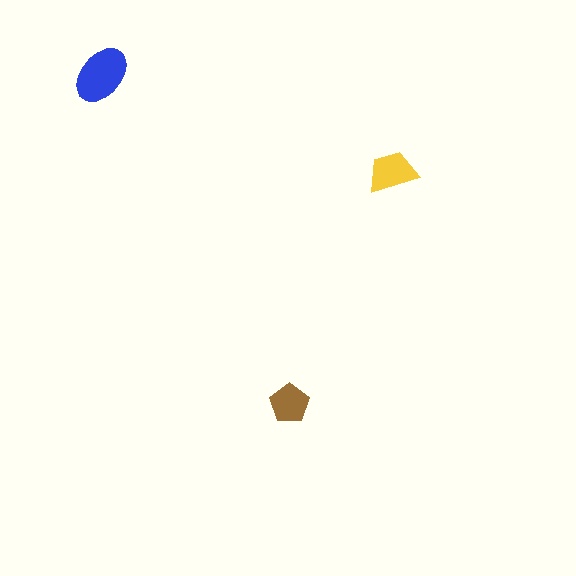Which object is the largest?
The blue ellipse.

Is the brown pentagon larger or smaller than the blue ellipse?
Smaller.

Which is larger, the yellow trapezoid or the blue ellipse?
The blue ellipse.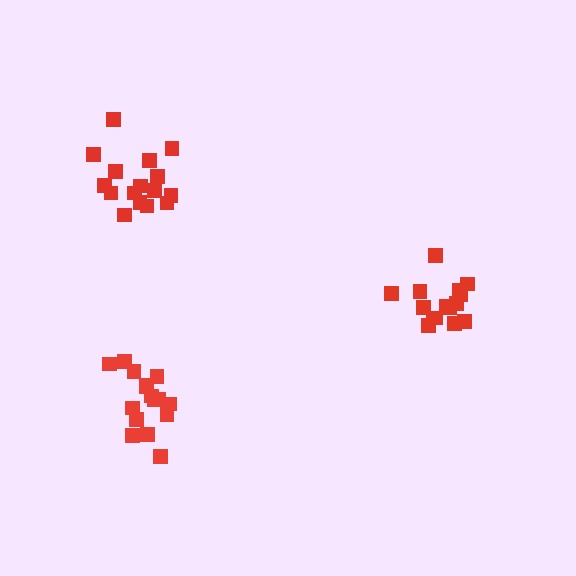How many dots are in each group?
Group 1: 16 dots, Group 2: 15 dots, Group 3: 16 dots (47 total).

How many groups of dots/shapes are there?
There are 3 groups.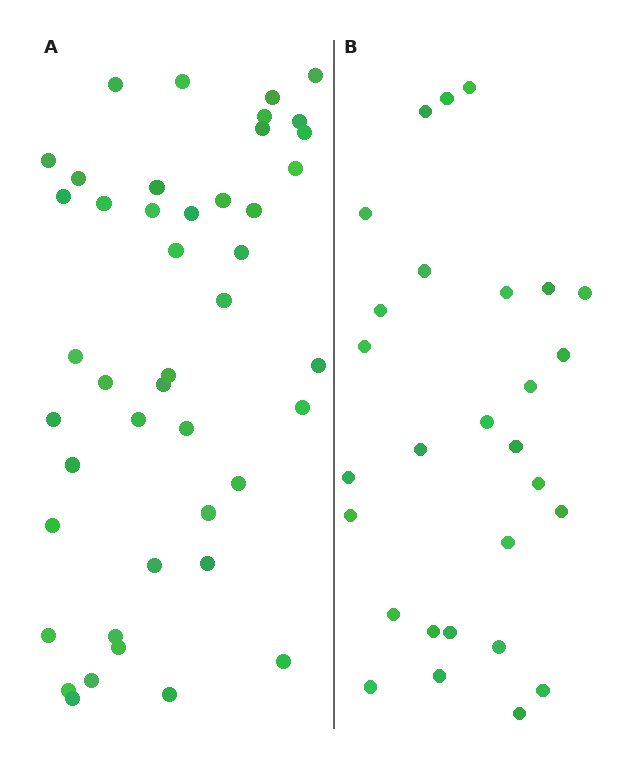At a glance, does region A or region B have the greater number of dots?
Region A (the left region) has more dots.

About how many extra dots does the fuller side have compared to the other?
Region A has approximately 15 more dots than region B.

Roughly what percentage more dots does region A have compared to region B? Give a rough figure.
About 55% more.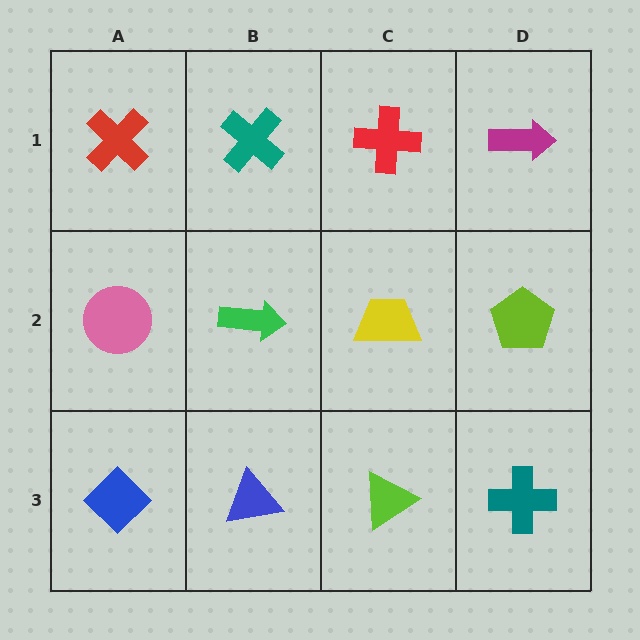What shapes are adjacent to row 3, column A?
A pink circle (row 2, column A), a blue triangle (row 3, column B).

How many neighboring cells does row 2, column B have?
4.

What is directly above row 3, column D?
A lime pentagon.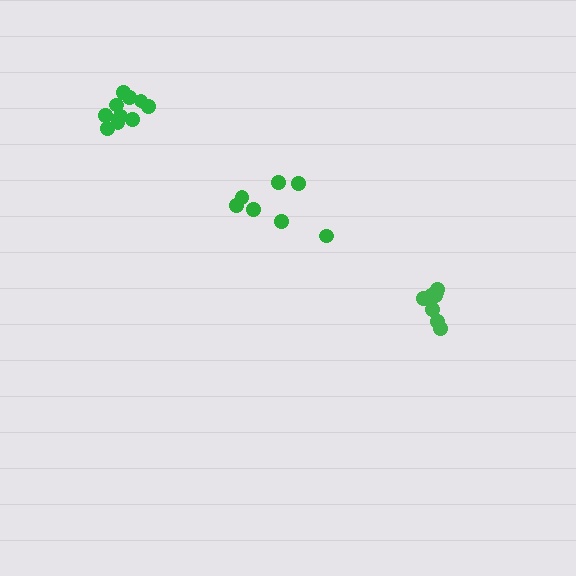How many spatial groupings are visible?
There are 3 spatial groupings.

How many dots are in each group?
Group 1: 8 dots, Group 2: 10 dots, Group 3: 7 dots (25 total).